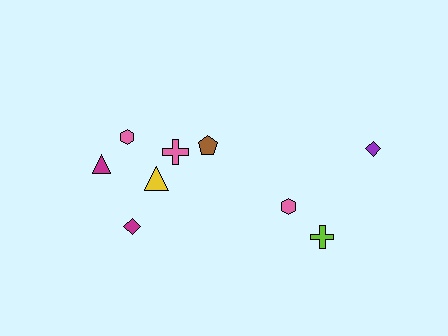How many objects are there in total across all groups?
There are 9 objects.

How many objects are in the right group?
There are 3 objects.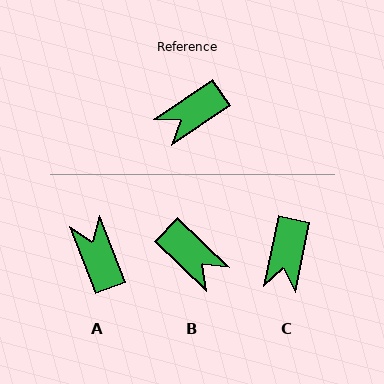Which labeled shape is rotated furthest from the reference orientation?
A, about 102 degrees away.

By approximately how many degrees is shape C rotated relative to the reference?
Approximately 45 degrees counter-clockwise.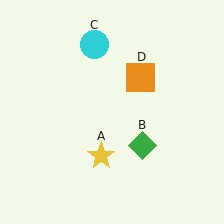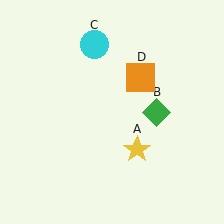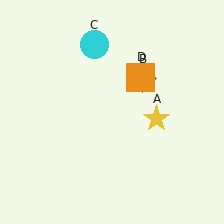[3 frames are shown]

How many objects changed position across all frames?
2 objects changed position: yellow star (object A), green diamond (object B).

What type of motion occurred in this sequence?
The yellow star (object A), green diamond (object B) rotated counterclockwise around the center of the scene.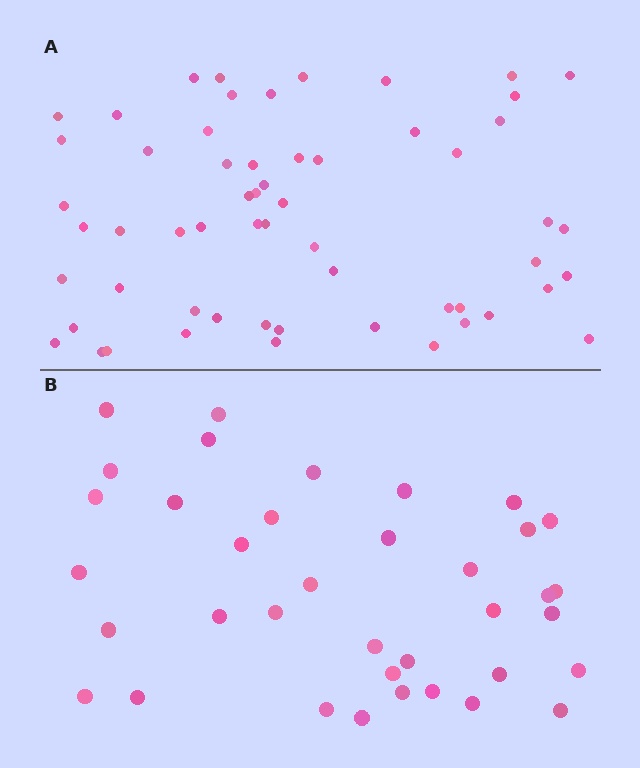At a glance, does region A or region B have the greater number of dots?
Region A (the top region) has more dots.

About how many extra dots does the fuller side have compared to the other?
Region A has approximately 20 more dots than region B.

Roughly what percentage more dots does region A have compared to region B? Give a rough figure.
About 55% more.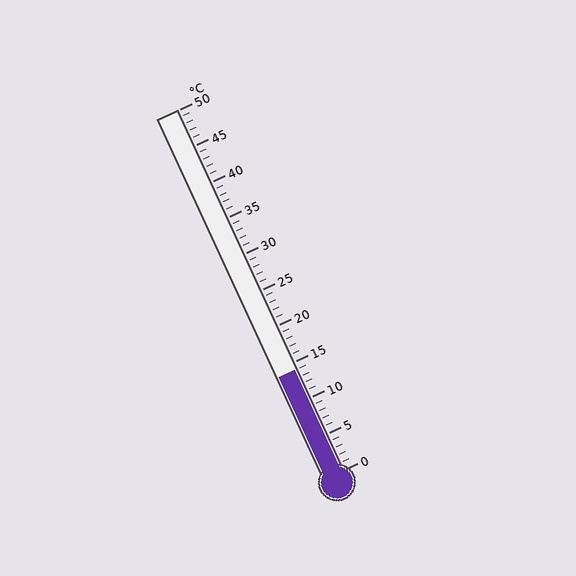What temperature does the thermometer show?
The thermometer shows approximately 14°C.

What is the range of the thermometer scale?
The thermometer scale ranges from 0°C to 50°C.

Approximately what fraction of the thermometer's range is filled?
The thermometer is filled to approximately 30% of its range.